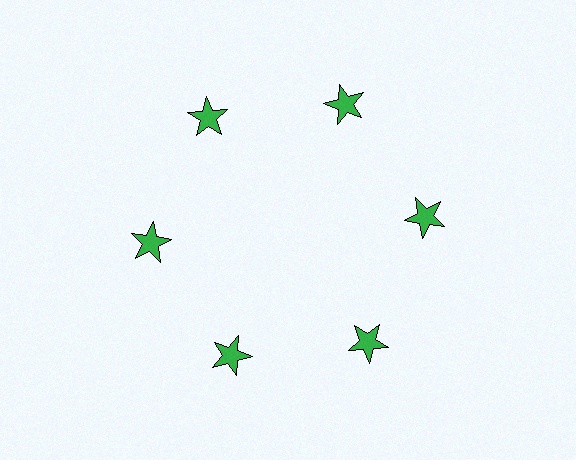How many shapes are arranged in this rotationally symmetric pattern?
There are 6 shapes, arranged in 6 groups of 1.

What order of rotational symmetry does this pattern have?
This pattern has 6-fold rotational symmetry.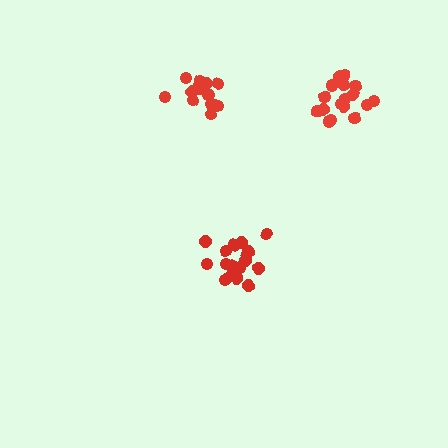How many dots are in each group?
Group 1: 18 dots, Group 2: 14 dots, Group 3: 17 dots (49 total).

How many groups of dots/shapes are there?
There are 3 groups.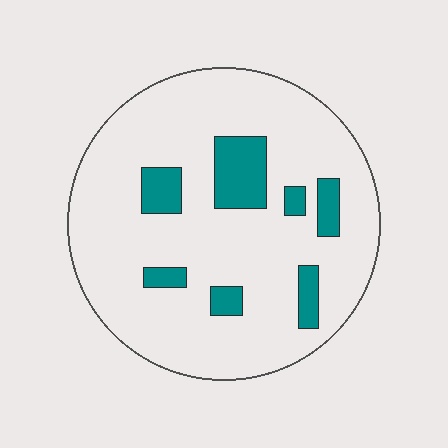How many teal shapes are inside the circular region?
7.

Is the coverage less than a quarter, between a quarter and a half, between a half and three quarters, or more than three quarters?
Less than a quarter.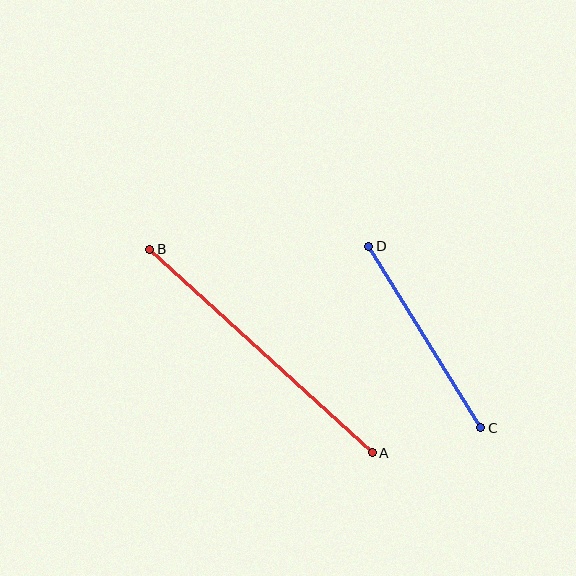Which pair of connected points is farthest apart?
Points A and B are farthest apart.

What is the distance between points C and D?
The distance is approximately 213 pixels.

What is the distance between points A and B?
The distance is approximately 301 pixels.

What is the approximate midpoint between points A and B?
The midpoint is at approximately (261, 351) pixels.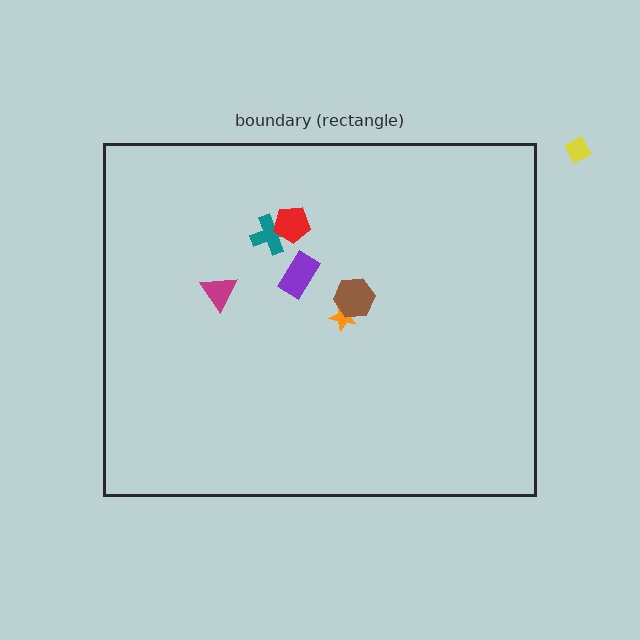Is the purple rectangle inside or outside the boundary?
Inside.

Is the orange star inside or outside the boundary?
Inside.